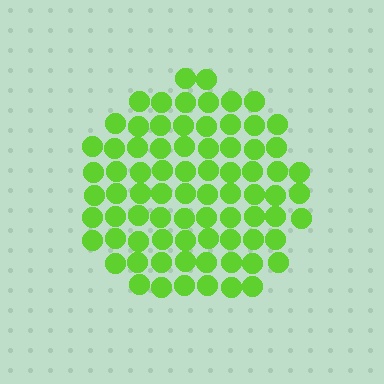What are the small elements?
The small elements are circles.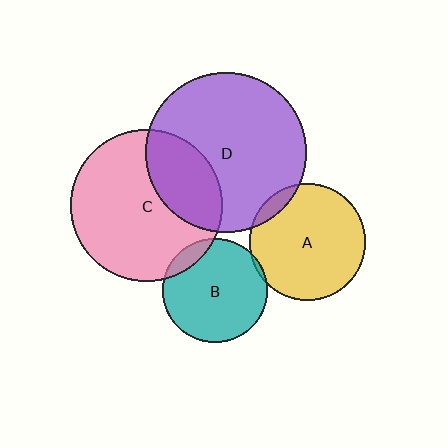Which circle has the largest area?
Circle D (purple).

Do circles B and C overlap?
Yes.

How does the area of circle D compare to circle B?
Approximately 2.3 times.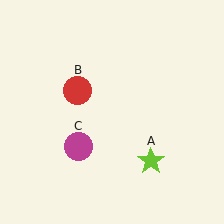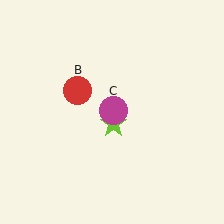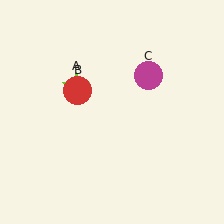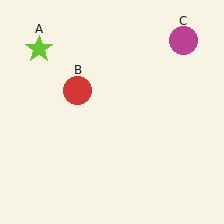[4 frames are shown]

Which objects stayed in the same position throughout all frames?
Red circle (object B) remained stationary.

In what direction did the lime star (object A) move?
The lime star (object A) moved up and to the left.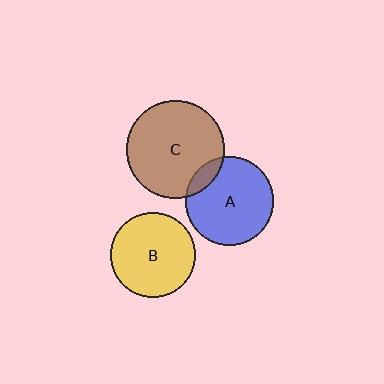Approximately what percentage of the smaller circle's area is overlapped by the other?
Approximately 10%.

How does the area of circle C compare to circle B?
Approximately 1.3 times.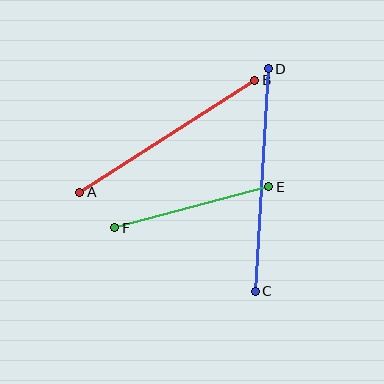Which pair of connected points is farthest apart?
Points C and D are farthest apart.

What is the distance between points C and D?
The distance is approximately 223 pixels.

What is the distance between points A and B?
The distance is approximately 208 pixels.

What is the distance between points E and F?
The distance is approximately 159 pixels.